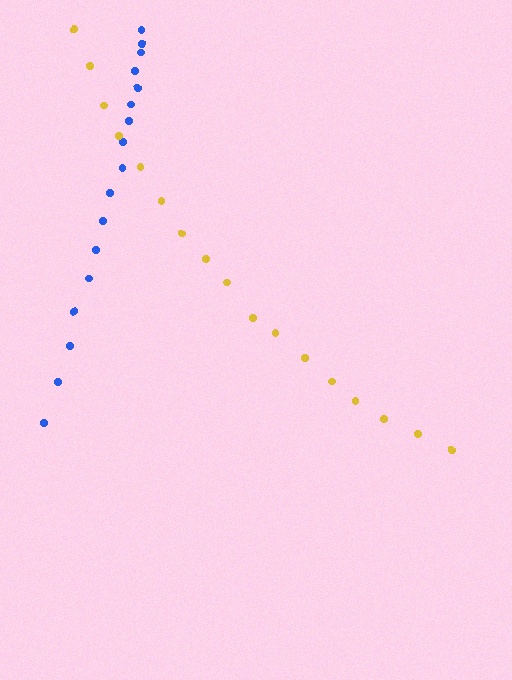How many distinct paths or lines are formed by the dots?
There are 2 distinct paths.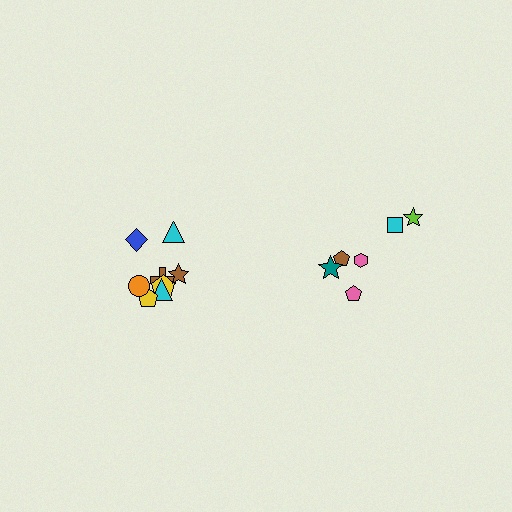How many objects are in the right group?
There are 6 objects.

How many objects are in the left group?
There are 8 objects.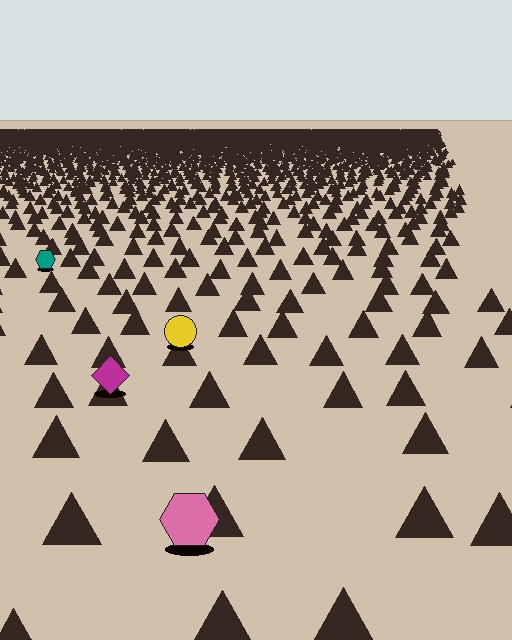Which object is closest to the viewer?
The pink hexagon is closest. The texture marks near it are larger and more spread out.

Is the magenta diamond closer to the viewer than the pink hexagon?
No. The pink hexagon is closer — you can tell from the texture gradient: the ground texture is coarser near it.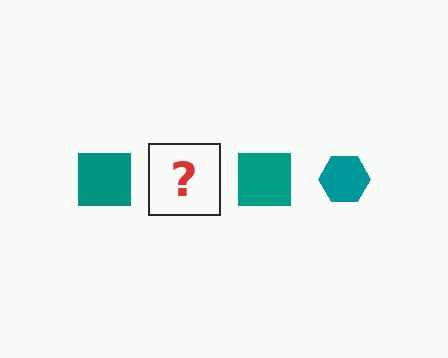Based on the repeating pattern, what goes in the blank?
The blank should be a teal hexagon.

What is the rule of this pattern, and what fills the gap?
The rule is that the pattern cycles through square, hexagon shapes in teal. The gap should be filled with a teal hexagon.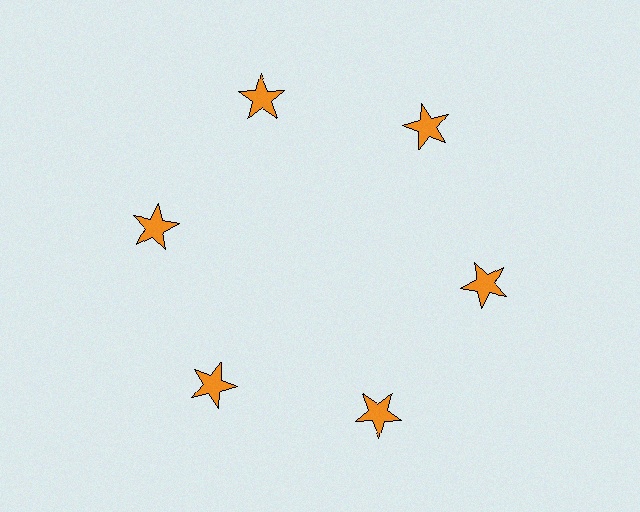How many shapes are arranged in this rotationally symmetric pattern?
There are 6 shapes, arranged in 6 groups of 1.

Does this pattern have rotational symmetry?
Yes, this pattern has 6-fold rotational symmetry. It looks the same after rotating 60 degrees around the center.